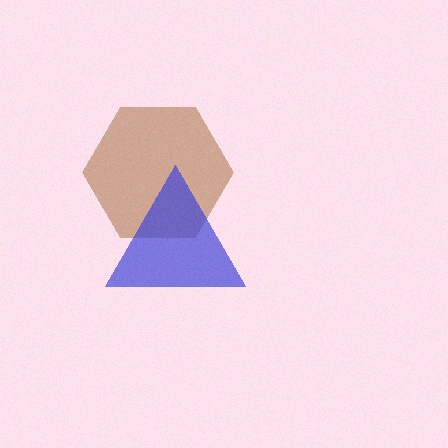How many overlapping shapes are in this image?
There are 2 overlapping shapes in the image.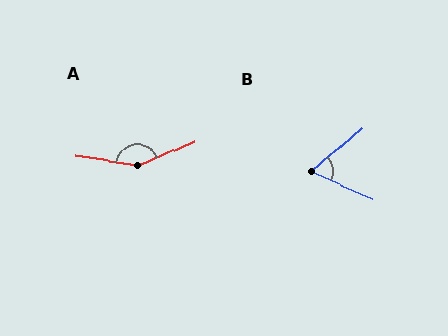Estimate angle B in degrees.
Approximately 65 degrees.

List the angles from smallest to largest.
B (65°), A (148°).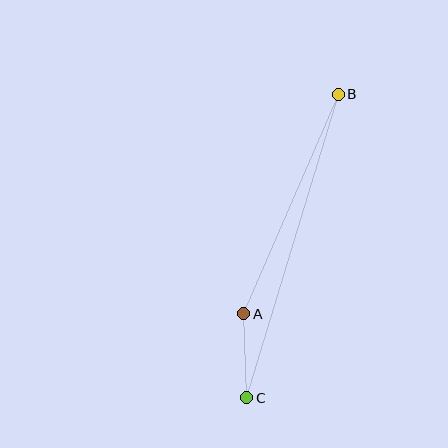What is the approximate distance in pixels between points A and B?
The distance between A and B is approximately 239 pixels.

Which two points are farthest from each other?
Points B and C are farthest from each other.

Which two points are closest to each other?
Points A and C are closest to each other.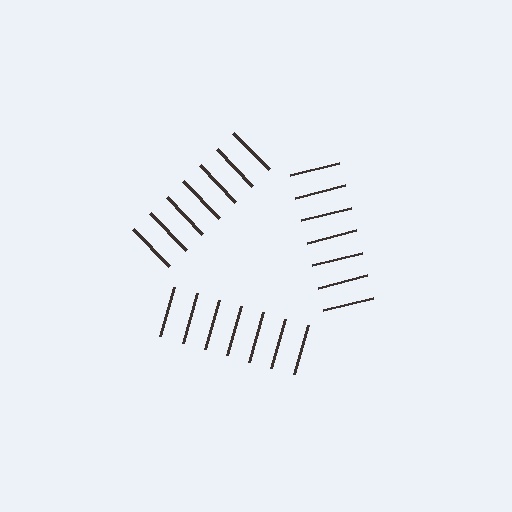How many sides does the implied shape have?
3 sides — the line-ends trace a triangle.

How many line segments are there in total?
21 — 7 along each of the 3 edges.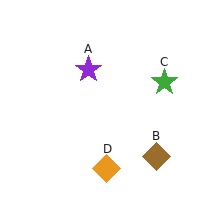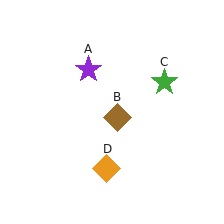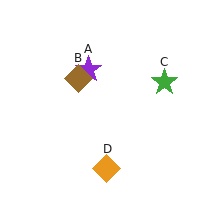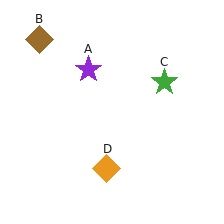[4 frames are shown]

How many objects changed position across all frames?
1 object changed position: brown diamond (object B).